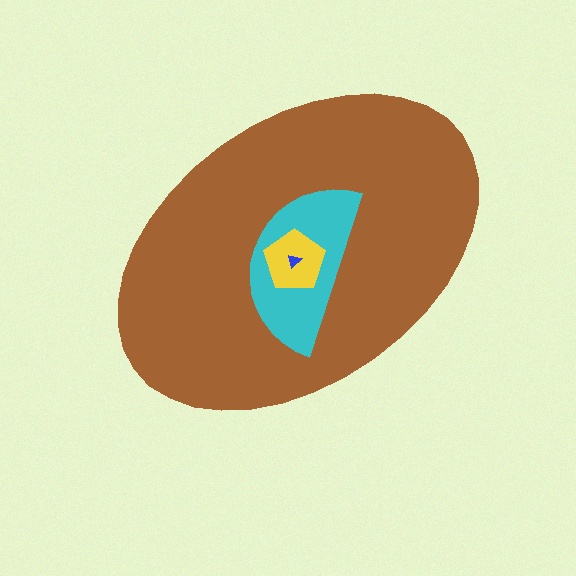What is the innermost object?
The blue triangle.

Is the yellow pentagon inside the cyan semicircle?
Yes.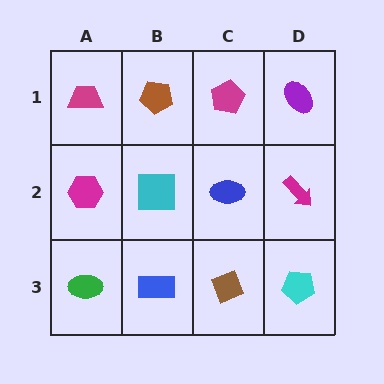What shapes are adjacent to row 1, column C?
A blue ellipse (row 2, column C), a brown pentagon (row 1, column B), a purple ellipse (row 1, column D).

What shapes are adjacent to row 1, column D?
A magenta arrow (row 2, column D), a magenta pentagon (row 1, column C).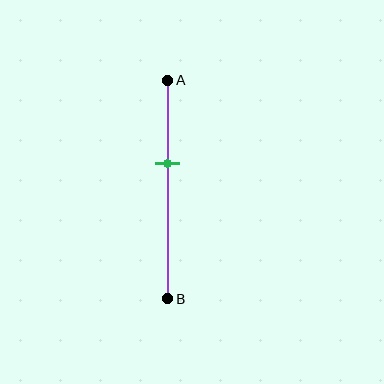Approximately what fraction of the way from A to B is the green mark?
The green mark is approximately 40% of the way from A to B.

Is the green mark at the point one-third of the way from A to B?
No, the mark is at about 40% from A, not at the 33% one-third point.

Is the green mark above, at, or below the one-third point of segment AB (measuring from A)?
The green mark is below the one-third point of segment AB.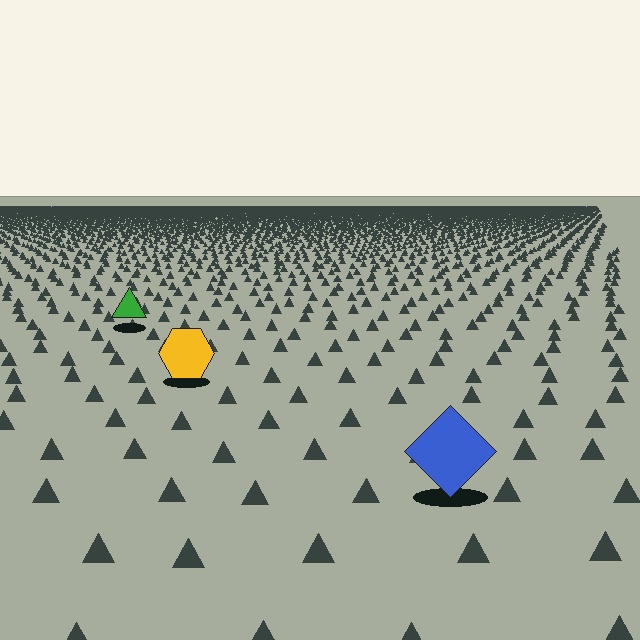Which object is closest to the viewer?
The blue diamond is closest. The texture marks near it are larger and more spread out.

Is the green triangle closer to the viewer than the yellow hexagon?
No. The yellow hexagon is closer — you can tell from the texture gradient: the ground texture is coarser near it.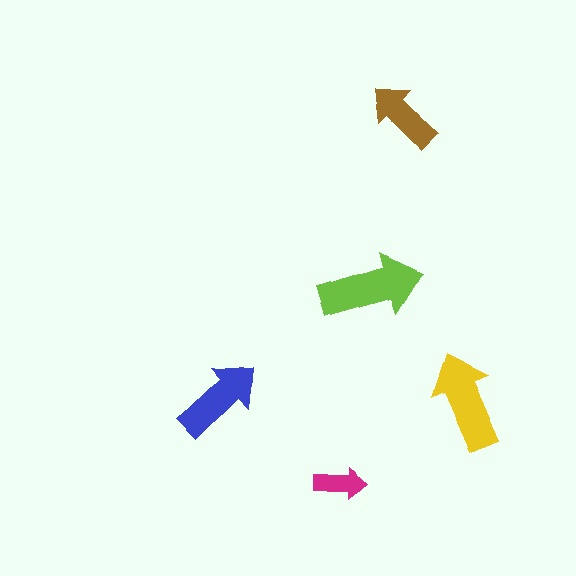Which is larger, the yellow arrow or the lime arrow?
The lime one.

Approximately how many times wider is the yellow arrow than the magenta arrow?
About 2 times wider.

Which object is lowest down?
The magenta arrow is bottommost.